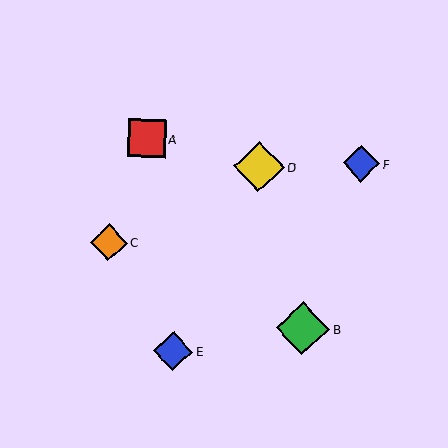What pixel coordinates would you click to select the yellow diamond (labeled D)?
Click at (259, 167) to select the yellow diamond D.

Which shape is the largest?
The green diamond (labeled B) is the largest.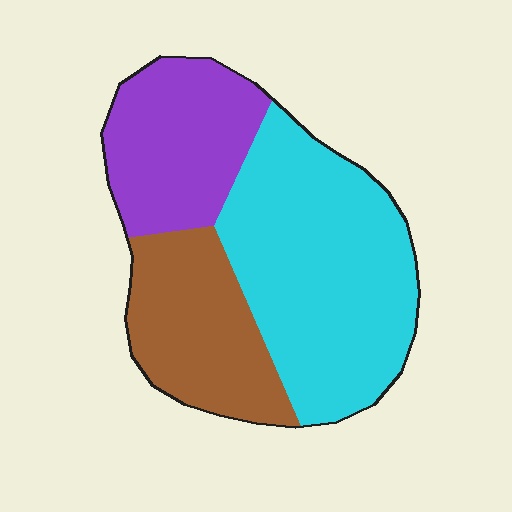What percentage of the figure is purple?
Purple takes up between a quarter and a half of the figure.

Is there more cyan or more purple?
Cyan.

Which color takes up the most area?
Cyan, at roughly 50%.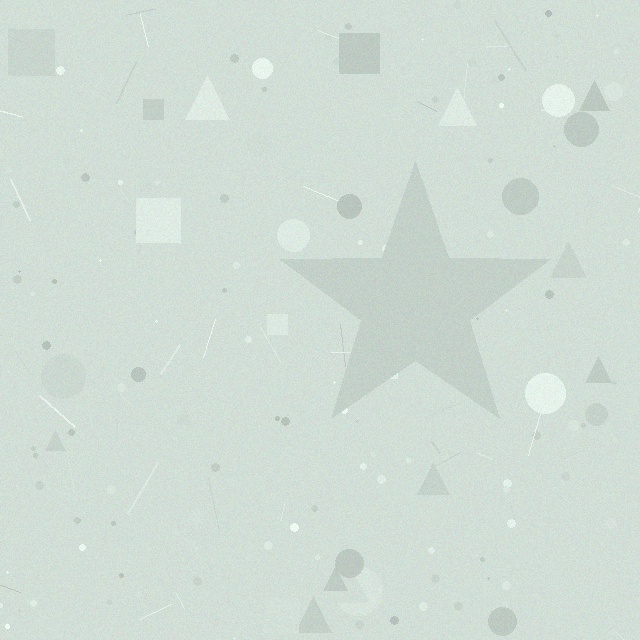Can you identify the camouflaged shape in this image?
The camouflaged shape is a star.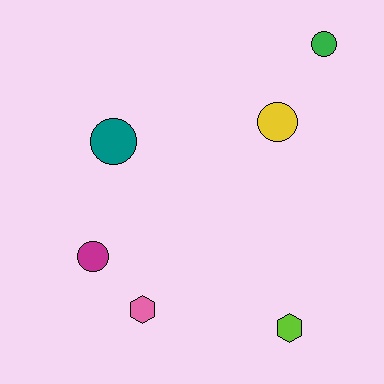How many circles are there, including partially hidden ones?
There are 4 circles.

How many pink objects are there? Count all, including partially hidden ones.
There is 1 pink object.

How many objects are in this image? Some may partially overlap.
There are 6 objects.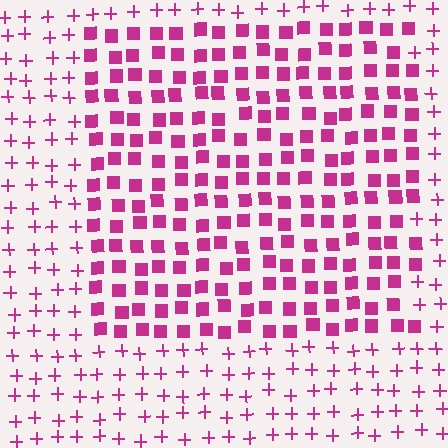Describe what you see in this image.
The image is filled with small magenta elements arranged in a uniform grid. A rectangle-shaped region contains squares, while the surrounding area contains plus signs. The boundary is defined purely by the change in element shape.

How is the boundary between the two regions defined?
The boundary is defined by a change in element shape: squares inside vs. plus signs outside. All elements share the same color and spacing.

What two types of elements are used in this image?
The image uses squares inside the rectangle region and plus signs outside it.